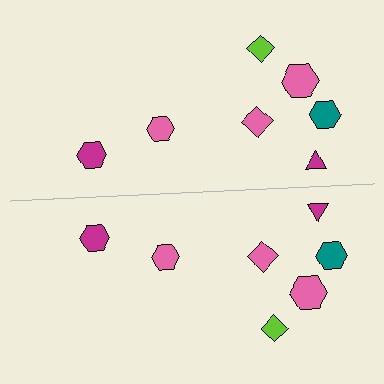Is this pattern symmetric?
Yes, this pattern has bilateral (reflection) symmetry.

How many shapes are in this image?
There are 14 shapes in this image.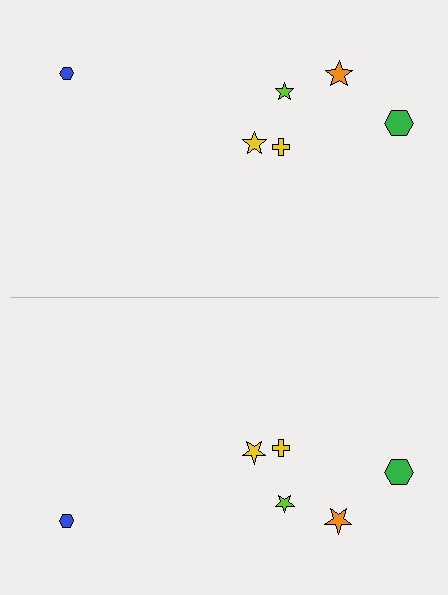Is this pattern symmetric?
Yes, this pattern has bilateral (reflection) symmetry.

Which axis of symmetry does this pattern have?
The pattern has a horizontal axis of symmetry running through the center of the image.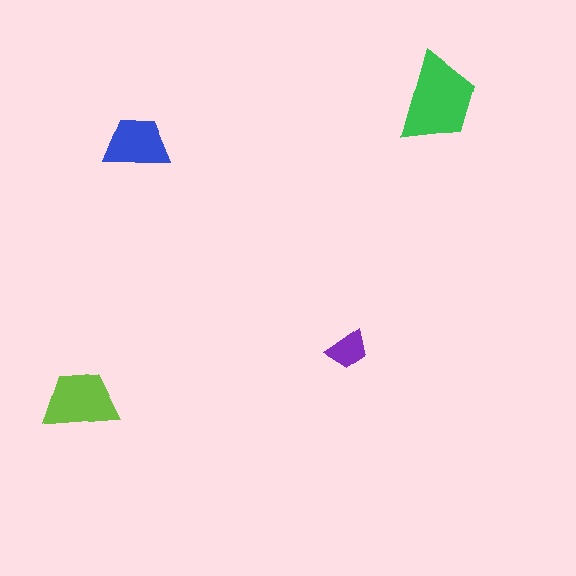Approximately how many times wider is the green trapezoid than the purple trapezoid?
About 2 times wider.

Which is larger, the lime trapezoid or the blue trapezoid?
The lime one.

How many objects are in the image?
There are 4 objects in the image.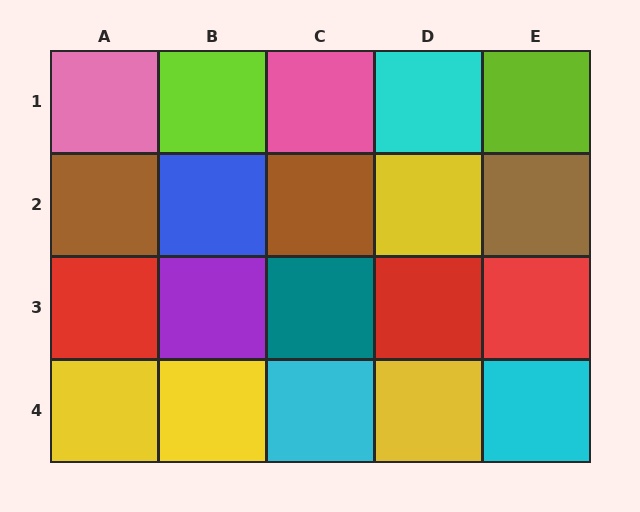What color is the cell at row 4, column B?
Yellow.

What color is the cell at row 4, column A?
Yellow.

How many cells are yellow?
4 cells are yellow.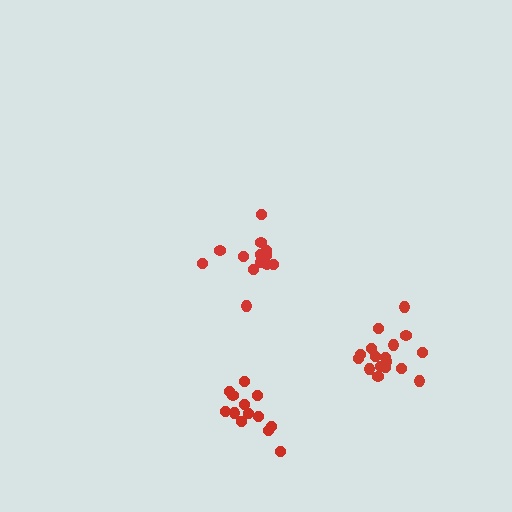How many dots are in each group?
Group 1: 17 dots, Group 2: 13 dots, Group 3: 13 dots (43 total).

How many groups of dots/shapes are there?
There are 3 groups.